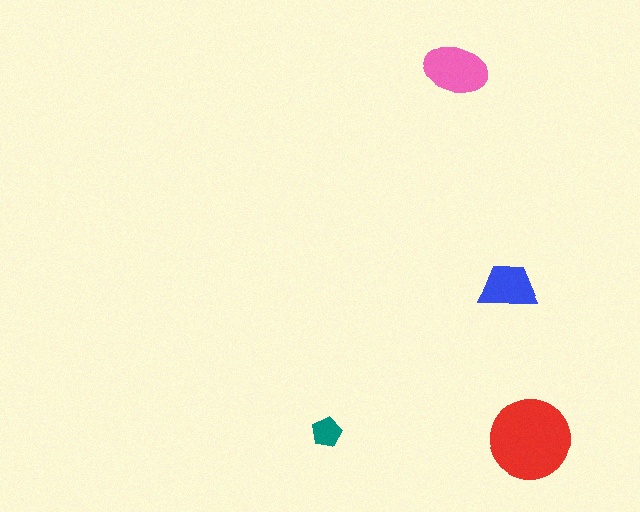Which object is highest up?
The pink ellipse is topmost.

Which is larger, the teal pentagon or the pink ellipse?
The pink ellipse.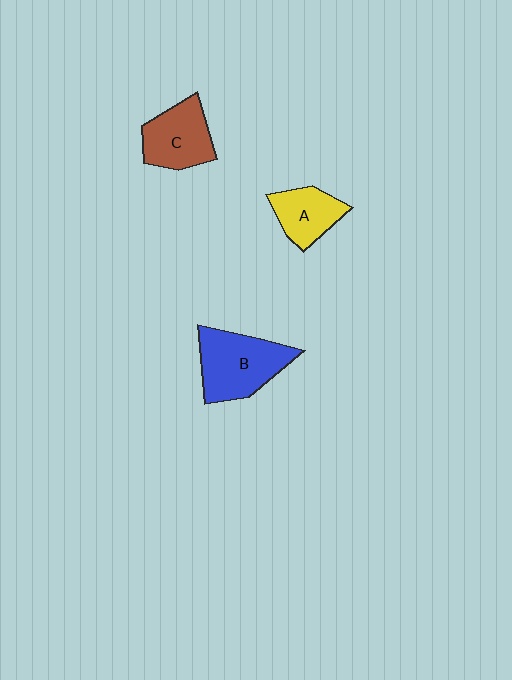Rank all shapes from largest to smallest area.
From largest to smallest: B (blue), C (brown), A (yellow).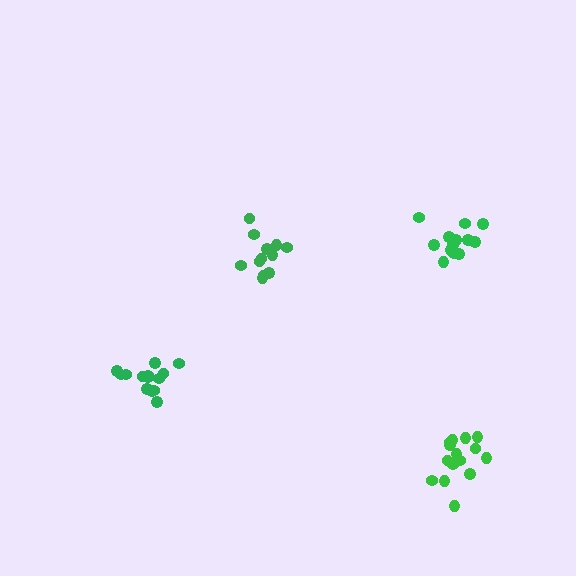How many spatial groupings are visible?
There are 4 spatial groupings.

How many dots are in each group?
Group 1: 14 dots, Group 2: 12 dots, Group 3: 14 dots, Group 4: 15 dots (55 total).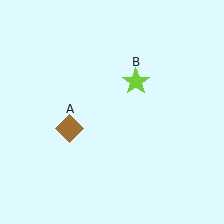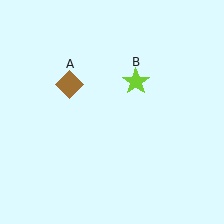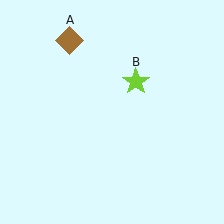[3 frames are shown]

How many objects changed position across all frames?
1 object changed position: brown diamond (object A).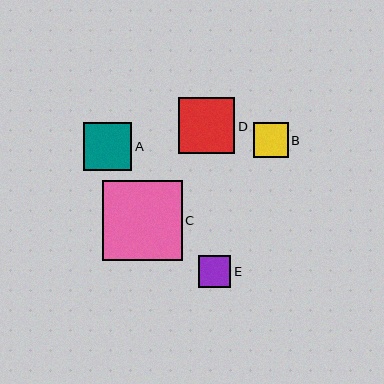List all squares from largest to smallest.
From largest to smallest: C, D, A, B, E.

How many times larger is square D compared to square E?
Square D is approximately 1.8 times the size of square E.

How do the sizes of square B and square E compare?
Square B and square E are approximately the same size.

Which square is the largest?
Square C is the largest with a size of approximately 80 pixels.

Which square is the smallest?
Square E is the smallest with a size of approximately 32 pixels.